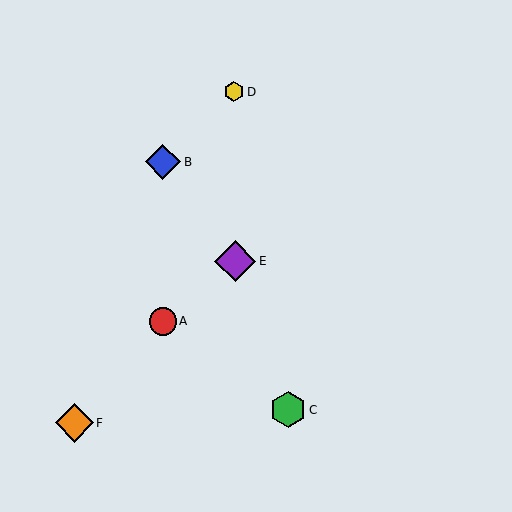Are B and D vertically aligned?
No, B is at x≈163 and D is at x≈234.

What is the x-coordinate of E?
Object E is at x≈235.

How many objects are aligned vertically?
2 objects (A, B) are aligned vertically.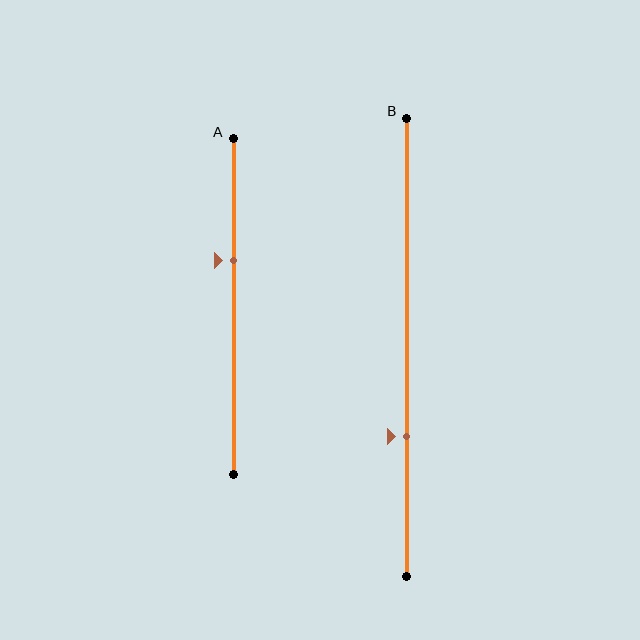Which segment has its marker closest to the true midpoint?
Segment A has its marker closest to the true midpoint.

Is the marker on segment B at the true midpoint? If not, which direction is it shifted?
No, the marker on segment B is shifted downward by about 19% of the segment length.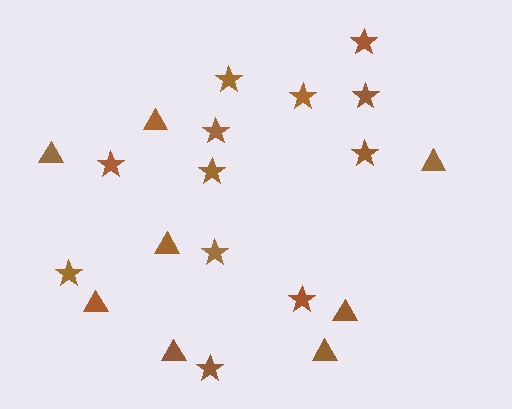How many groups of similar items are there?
There are 2 groups: one group of stars (12) and one group of triangles (8).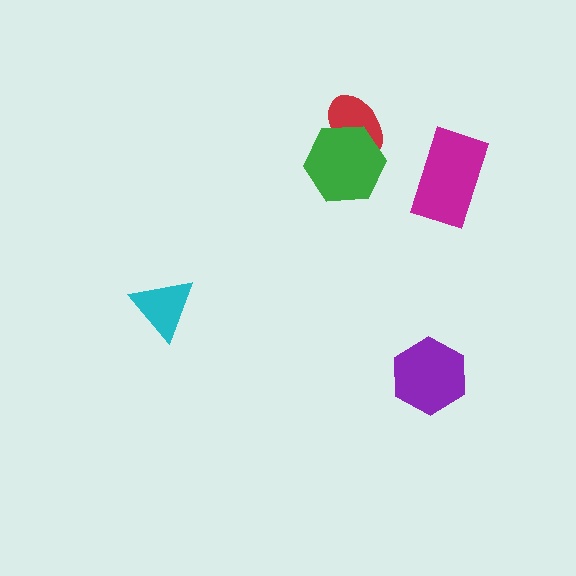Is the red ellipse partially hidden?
Yes, it is partially covered by another shape.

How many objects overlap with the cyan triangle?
0 objects overlap with the cyan triangle.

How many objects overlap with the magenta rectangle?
0 objects overlap with the magenta rectangle.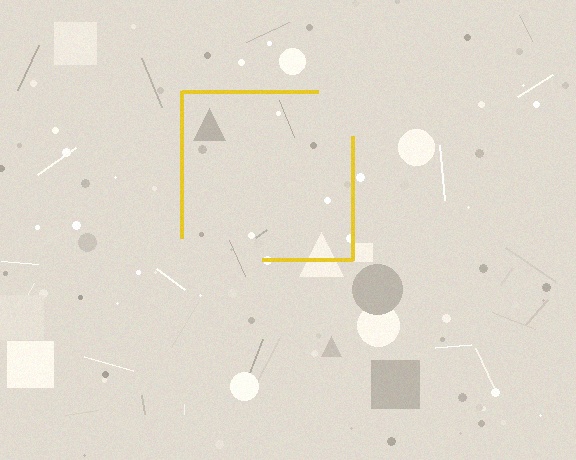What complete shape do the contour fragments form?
The contour fragments form a square.